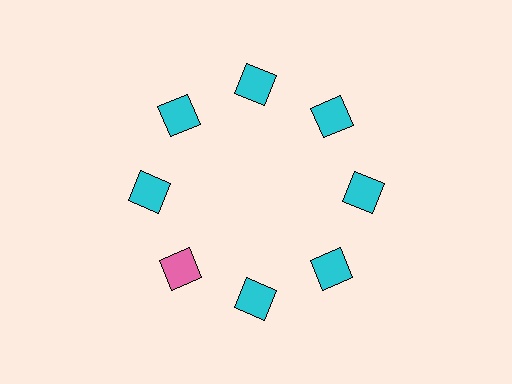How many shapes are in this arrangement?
There are 8 shapes arranged in a ring pattern.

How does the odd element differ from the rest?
It has a different color: pink instead of cyan.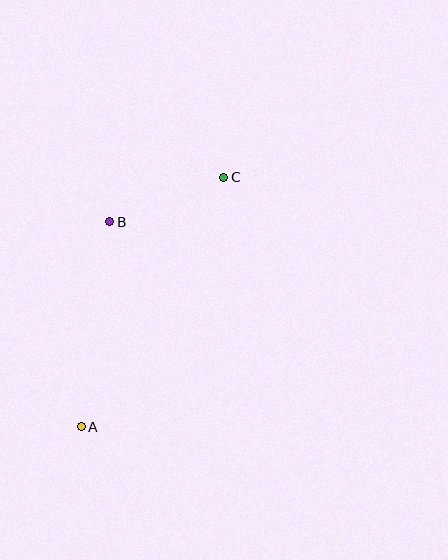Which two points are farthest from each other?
Points A and C are farthest from each other.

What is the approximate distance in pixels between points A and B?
The distance between A and B is approximately 207 pixels.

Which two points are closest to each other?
Points B and C are closest to each other.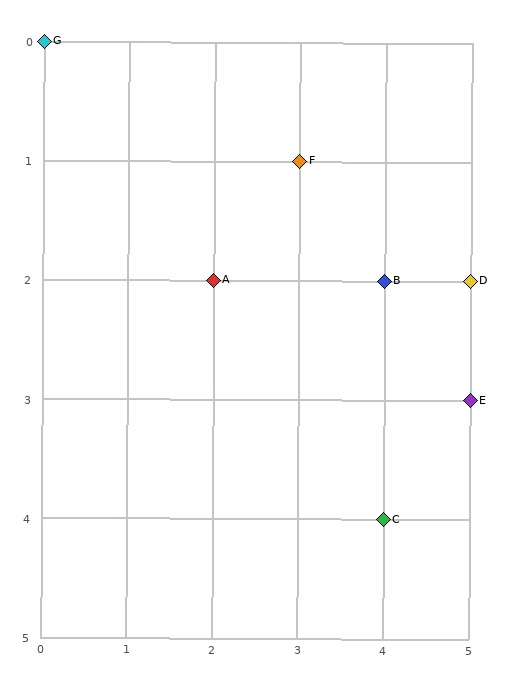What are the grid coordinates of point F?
Point F is at grid coordinates (3, 1).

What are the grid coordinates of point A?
Point A is at grid coordinates (2, 2).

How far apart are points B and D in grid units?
Points B and D are 1 column apart.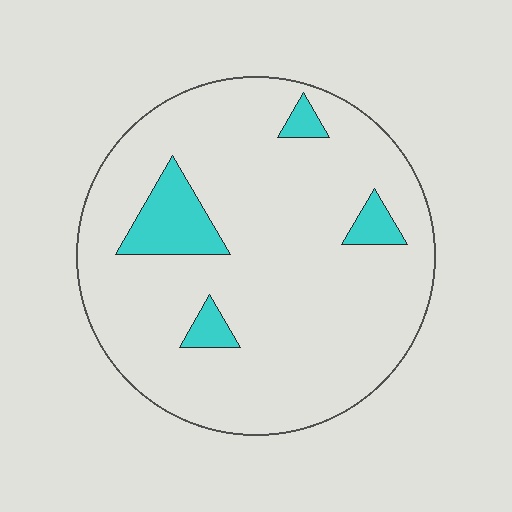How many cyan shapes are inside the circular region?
4.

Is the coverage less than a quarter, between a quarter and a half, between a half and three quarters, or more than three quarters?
Less than a quarter.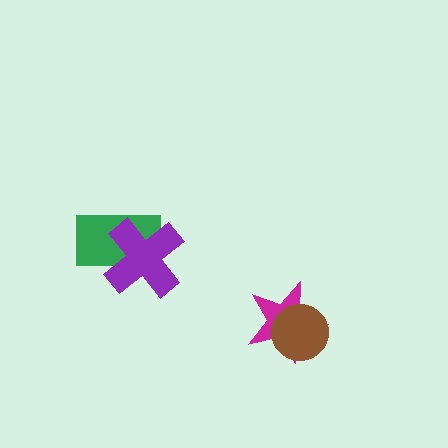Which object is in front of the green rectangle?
The purple cross is in front of the green rectangle.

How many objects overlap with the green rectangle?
1 object overlaps with the green rectangle.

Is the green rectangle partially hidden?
Yes, it is partially covered by another shape.